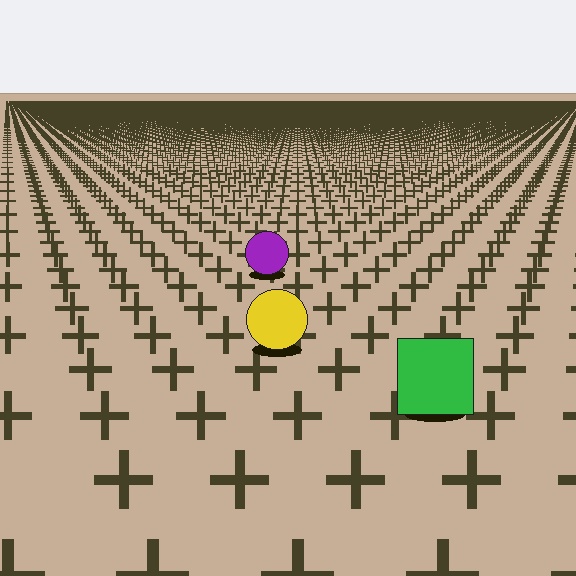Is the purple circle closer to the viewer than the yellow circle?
No. The yellow circle is closer — you can tell from the texture gradient: the ground texture is coarser near it.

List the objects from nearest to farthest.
From nearest to farthest: the green square, the yellow circle, the purple circle.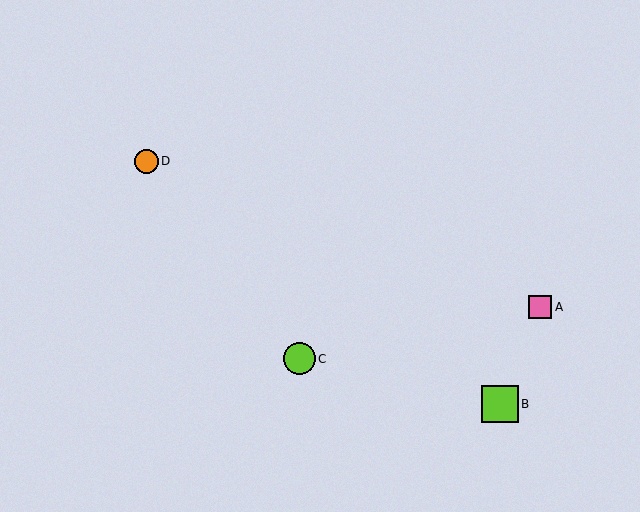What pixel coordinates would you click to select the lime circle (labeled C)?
Click at (299, 359) to select the lime circle C.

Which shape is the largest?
The lime square (labeled B) is the largest.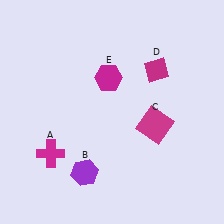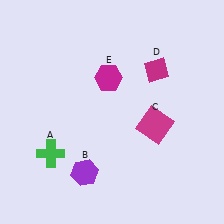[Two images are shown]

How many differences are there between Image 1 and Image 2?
There is 1 difference between the two images.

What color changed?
The cross (A) changed from magenta in Image 1 to green in Image 2.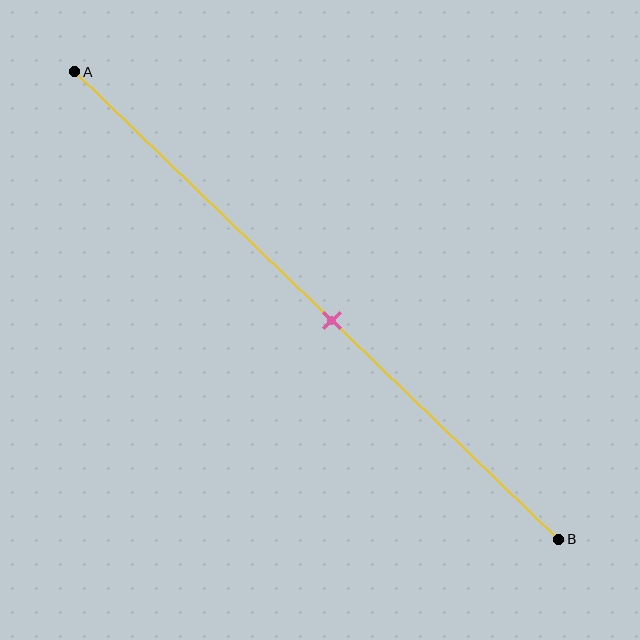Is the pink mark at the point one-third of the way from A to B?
No, the mark is at about 55% from A, not at the 33% one-third point.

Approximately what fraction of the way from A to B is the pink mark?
The pink mark is approximately 55% of the way from A to B.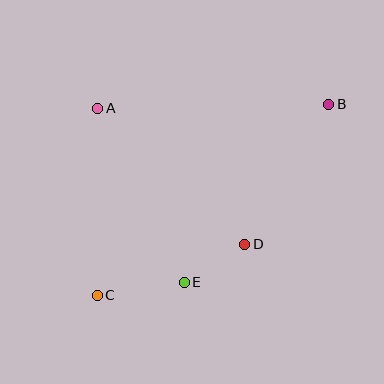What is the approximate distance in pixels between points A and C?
The distance between A and C is approximately 187 pixels.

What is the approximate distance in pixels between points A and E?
The distance between A and E is approximately 194 pixels.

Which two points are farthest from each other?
Points B and C are farthest from each other.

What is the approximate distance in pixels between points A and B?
The distance between A and B is approximately 231 pixels.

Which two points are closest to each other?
Points D and E are closest to each other.